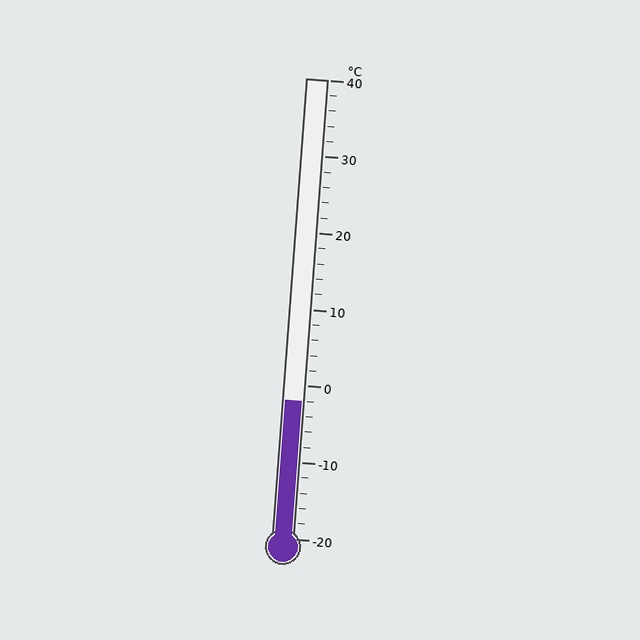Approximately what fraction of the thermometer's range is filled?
The thermometer is filled to approximately 30% of its range.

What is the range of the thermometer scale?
The thermometer scale ranges from -20°C to 40°C.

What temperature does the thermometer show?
The thermometer shows approximately -2°C.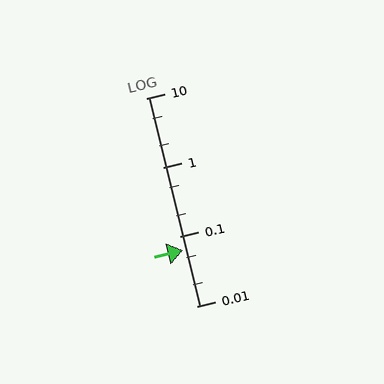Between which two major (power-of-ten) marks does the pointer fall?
The pointer is between 0.01 and 0.1.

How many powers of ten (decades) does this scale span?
The scale spans 3 decades, from 0.01 to 10.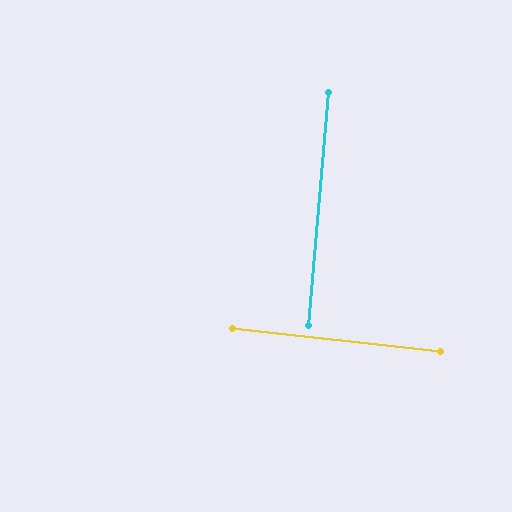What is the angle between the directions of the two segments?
Approximately 89 degrees.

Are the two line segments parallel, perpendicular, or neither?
Perpendicular — they meet at approximately 89°.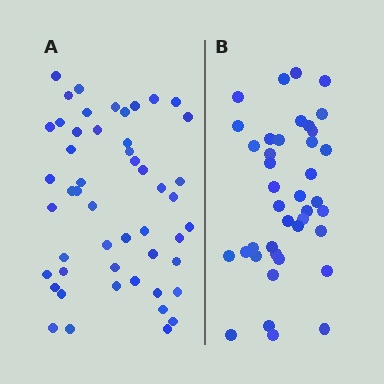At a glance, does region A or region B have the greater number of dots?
Region A (the left region) has more dots.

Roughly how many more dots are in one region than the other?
Region A has roughly 10 or so more dots than region B.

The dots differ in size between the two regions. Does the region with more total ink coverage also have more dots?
No. Region B has more total ink coverage because its dots are larger, but region A actually contains more individual dots. Total area can be misleading — the number of items is what matters here.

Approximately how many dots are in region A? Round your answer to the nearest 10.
About 50 dots.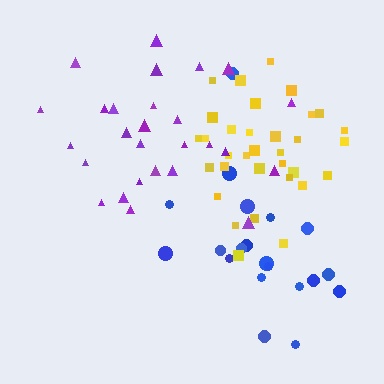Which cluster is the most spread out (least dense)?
Purple.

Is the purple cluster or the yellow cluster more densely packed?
Yellow.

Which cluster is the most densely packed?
Yellow.